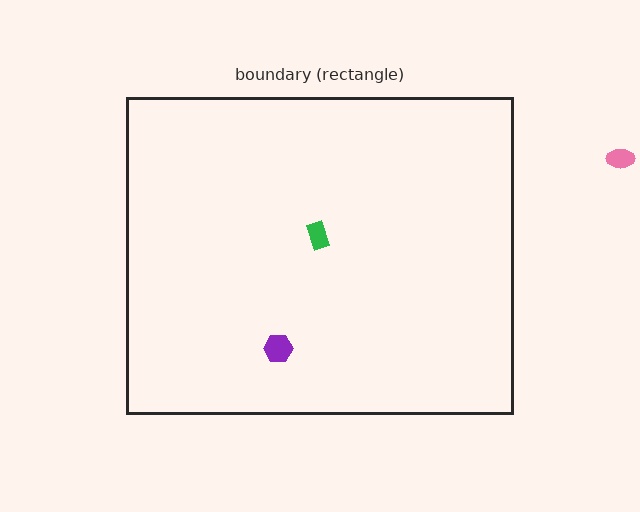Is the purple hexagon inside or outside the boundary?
Inside.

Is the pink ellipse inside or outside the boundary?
Outside.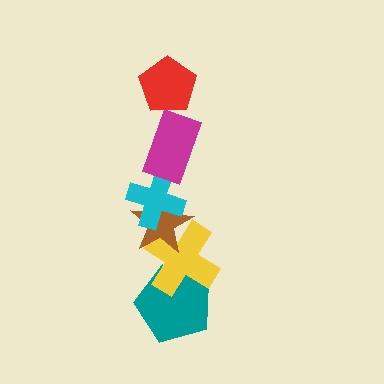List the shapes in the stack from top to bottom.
From top to bottom: the red pentagon, the magenta rectangle, the cyan cross, the brown star, the yellow cross, the teal pentagon.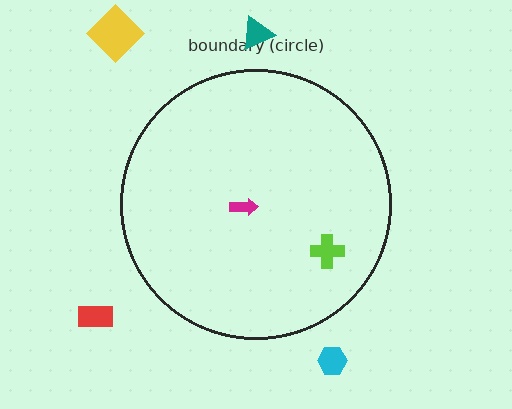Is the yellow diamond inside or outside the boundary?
Outside.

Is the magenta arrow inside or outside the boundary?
Inside.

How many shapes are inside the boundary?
2 inside, 4 outside.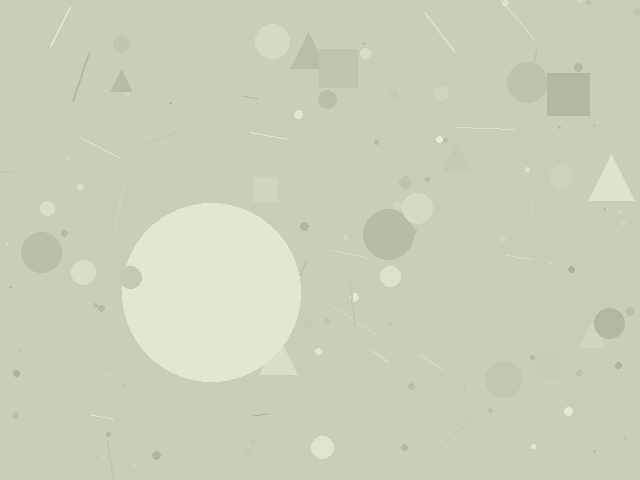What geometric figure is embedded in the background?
A circle is embedded in the background.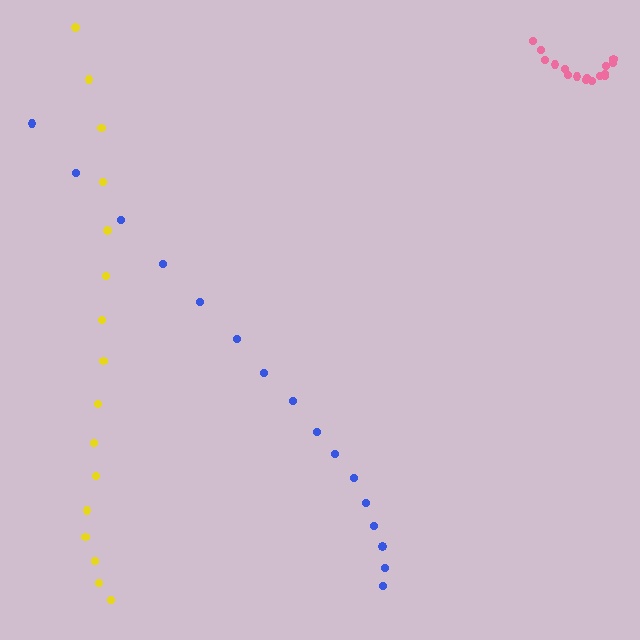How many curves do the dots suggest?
There are 3 distinct paths.